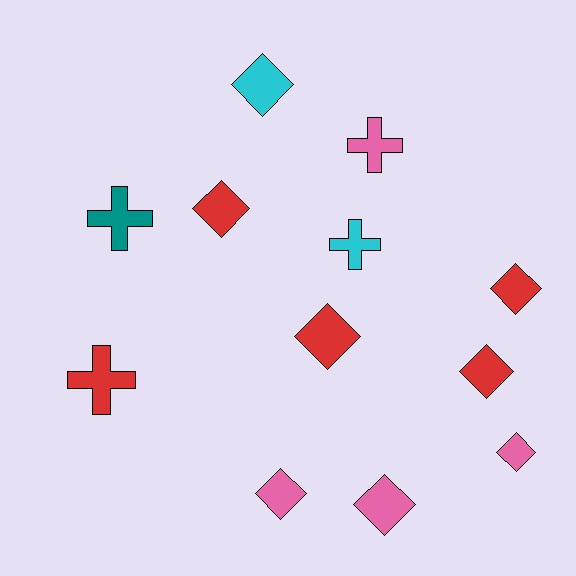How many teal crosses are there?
There is 1 teal cross.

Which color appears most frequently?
Red, with 5 objects.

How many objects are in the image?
There are 12 objects.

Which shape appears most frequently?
Diamond, with 8 objects.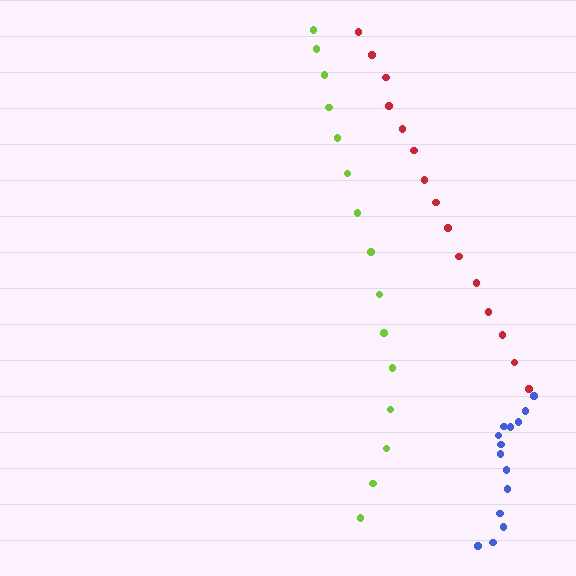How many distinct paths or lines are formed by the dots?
There are 3 distinct paths.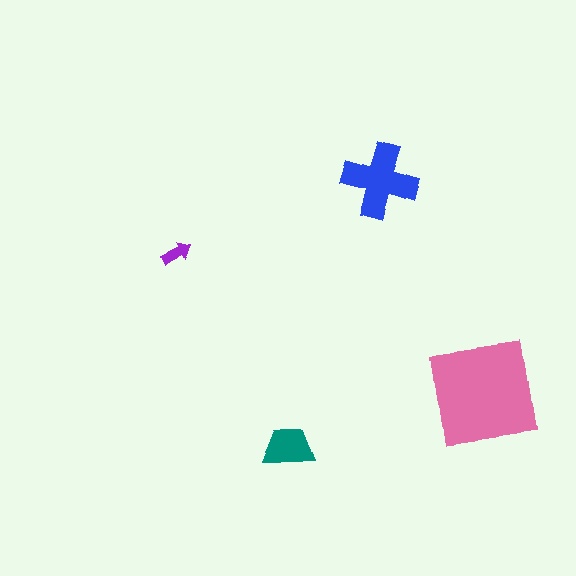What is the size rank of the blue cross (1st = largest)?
2nd.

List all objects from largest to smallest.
The pink square, the blue cross, the teal trapezoid, the purple arrow.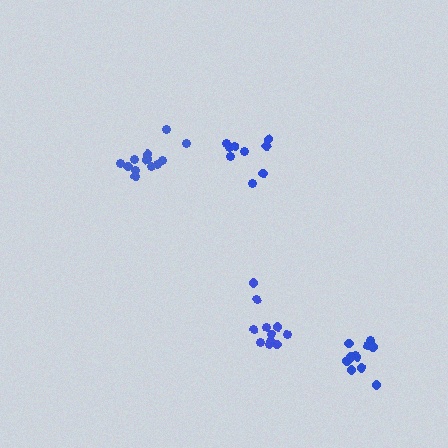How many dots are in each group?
Group 1: 11 dots, Group 2: 11 dots, Group 3: 9 dots, Group 4: 12 dots (43 total).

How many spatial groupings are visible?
There are 4 spatial groupings.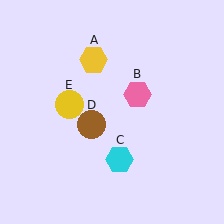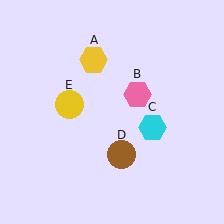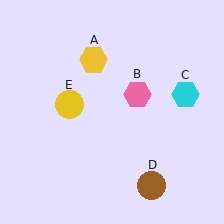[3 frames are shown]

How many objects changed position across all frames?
2 objects changed position: cyan hexagon (object C), brown circle (object D).